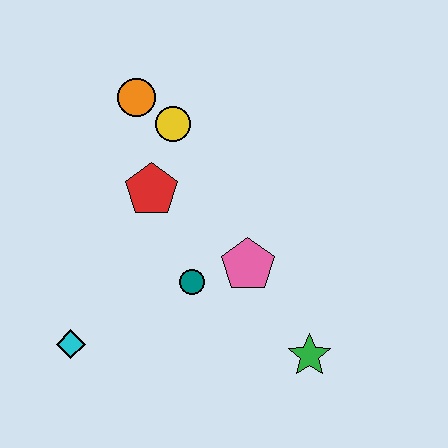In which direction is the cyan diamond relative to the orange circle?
The cyan diamond is below the orange circle.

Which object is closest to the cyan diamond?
The teal circle is closest to the cyan diamond.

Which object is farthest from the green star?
The orange circle is farthest from the green star.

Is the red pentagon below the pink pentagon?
No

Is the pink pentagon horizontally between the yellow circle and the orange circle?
No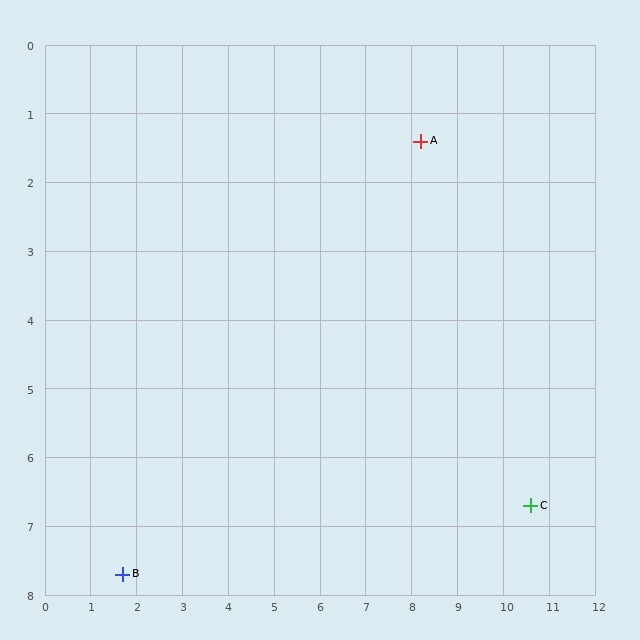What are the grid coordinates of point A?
Point A is at approximately (8.2, 1.4).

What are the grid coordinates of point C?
Point C is at approximately (10.6, 6.7).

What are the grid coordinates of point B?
Point B is at approximately (1.7, 7.7).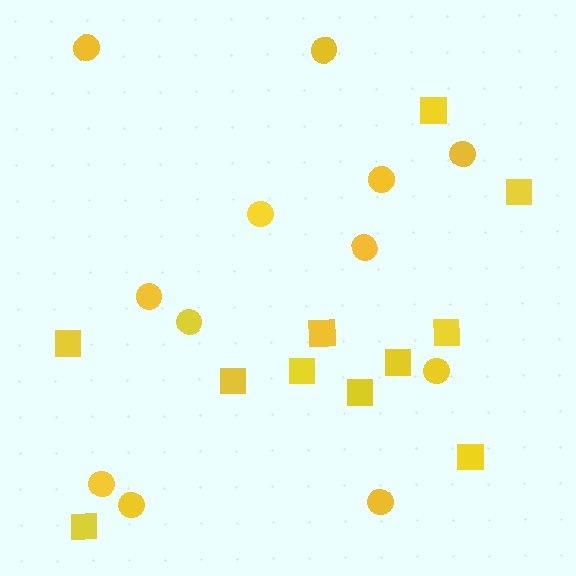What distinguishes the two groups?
There are 2 groups: one group of circles (12) and one group of squares (11).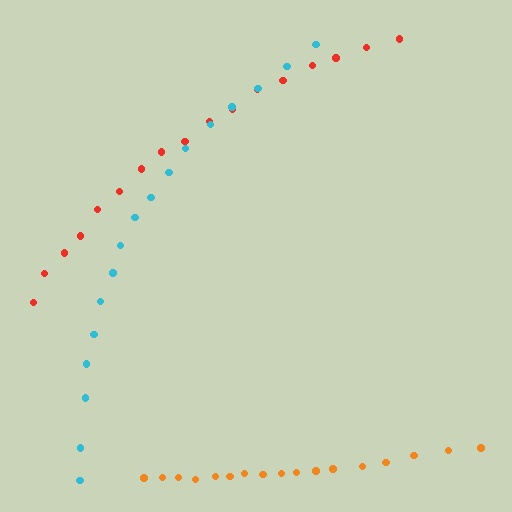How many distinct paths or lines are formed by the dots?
There are 3 distinct paths.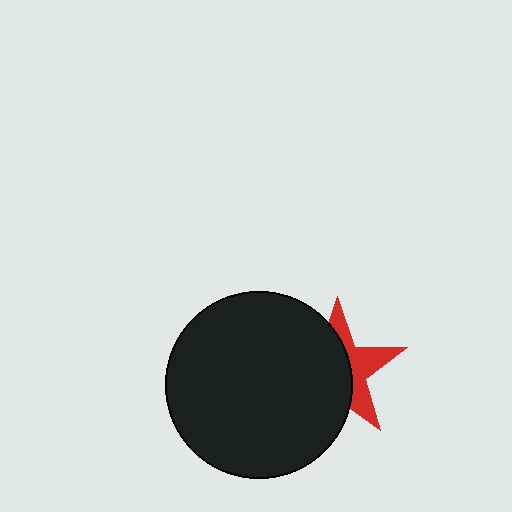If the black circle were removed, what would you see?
You would see the complete red star.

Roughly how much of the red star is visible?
A small part of it is visible (roughly 40%).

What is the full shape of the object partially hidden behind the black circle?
The partially hidden object is a red star.